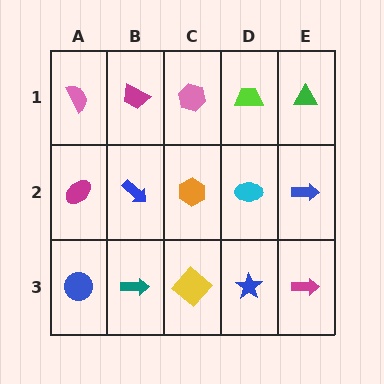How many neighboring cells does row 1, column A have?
2.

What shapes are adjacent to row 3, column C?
An orange hexagon (row 2, column C), a teal arrow (row 3, column B), a blue star (row 3, column D).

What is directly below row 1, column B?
A blue arrow.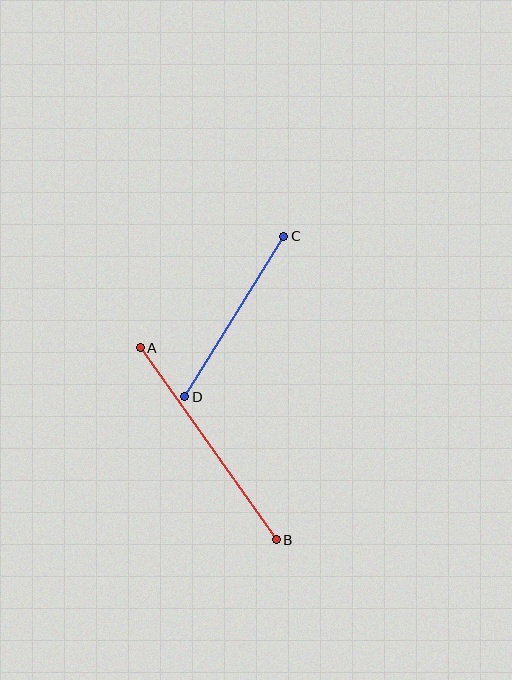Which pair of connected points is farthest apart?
Points A and B are farthest apart.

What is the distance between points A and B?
The distance is approximately 235 pixels.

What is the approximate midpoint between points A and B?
The midpoint is at approximately (208, 444) pixels.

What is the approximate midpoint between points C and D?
The midpoint is at approximately (234, 316) pixels.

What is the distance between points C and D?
The distance is approximately 189 pixels.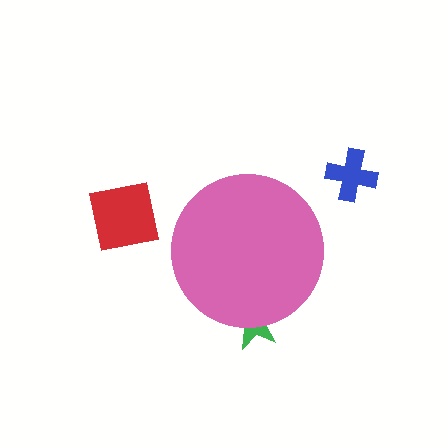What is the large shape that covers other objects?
A pink circle.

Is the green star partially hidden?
Yes, the green star is partially hidden behind the pink circle.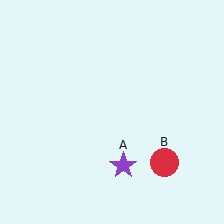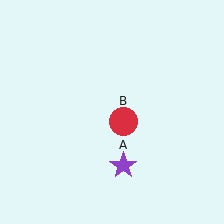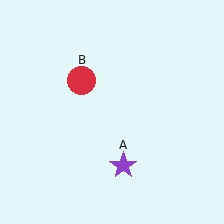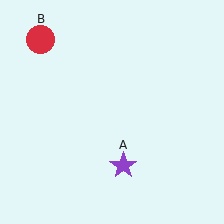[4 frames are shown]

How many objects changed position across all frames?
1 object changed position: red circle (object B).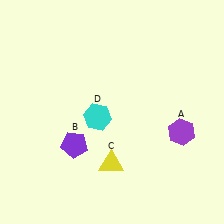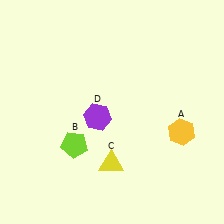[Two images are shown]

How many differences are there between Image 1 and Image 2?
There are 3 differences between the two images.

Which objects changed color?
A changed from purple to yellow. B changed from purple to lime. D changed from cyan to purple.